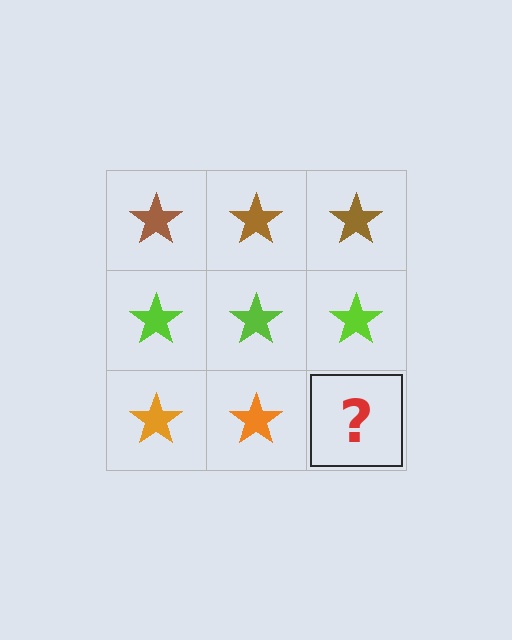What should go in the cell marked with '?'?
The missing cell should contain an orange star.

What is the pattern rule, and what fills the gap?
The rule is that each row has a consistent color. The gap should be filled with an orange star.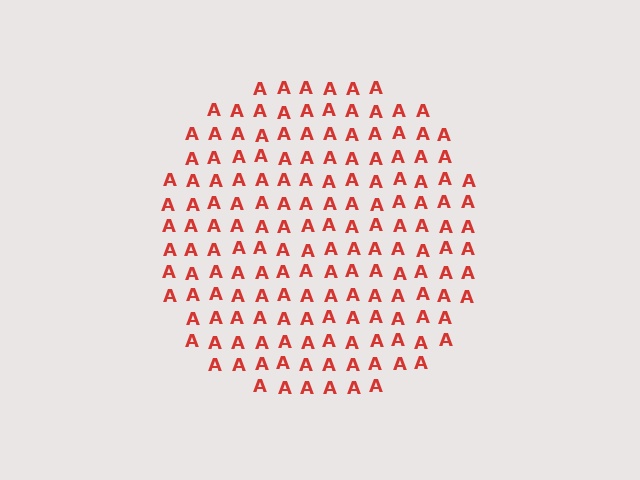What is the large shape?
The large shape is a circle.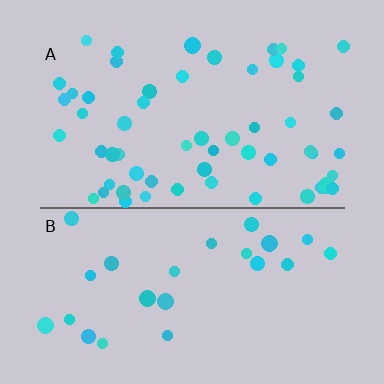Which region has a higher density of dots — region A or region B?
A (the top).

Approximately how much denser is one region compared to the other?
Approximately 2.3× — region A over region B.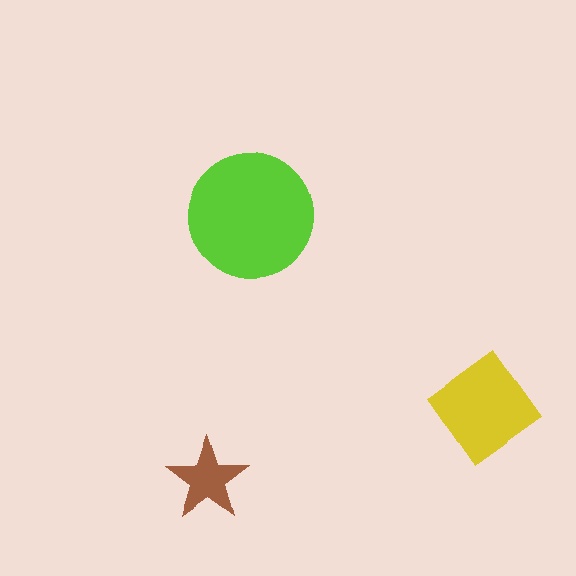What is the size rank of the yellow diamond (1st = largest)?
2nd.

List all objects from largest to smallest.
The lime circle, the yellow diamond, the brown star.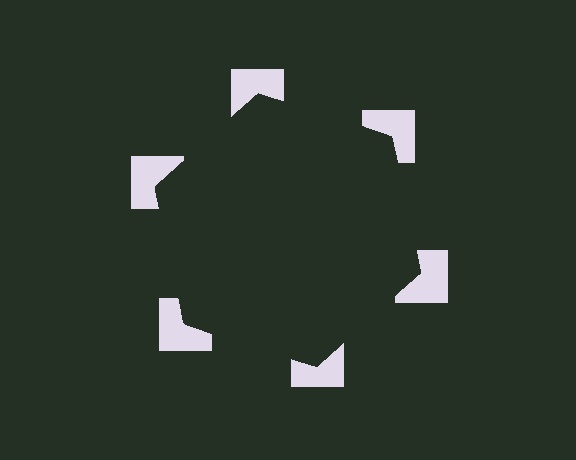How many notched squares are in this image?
There are 6 — one at each vertex of the illusory hexagon.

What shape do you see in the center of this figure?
An illusory hexagon — its edges are inferred from the aligned wedge cuts in the notched squares, not physically drawn.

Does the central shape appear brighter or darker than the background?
It typically appears slightly darker than the background, even though no actual brightness change is drawn.